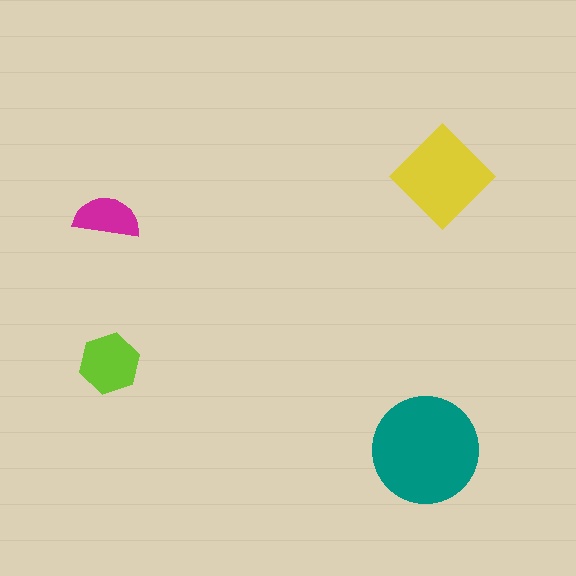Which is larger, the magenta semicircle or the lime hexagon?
The lime hexagon.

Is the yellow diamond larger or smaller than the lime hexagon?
Larger.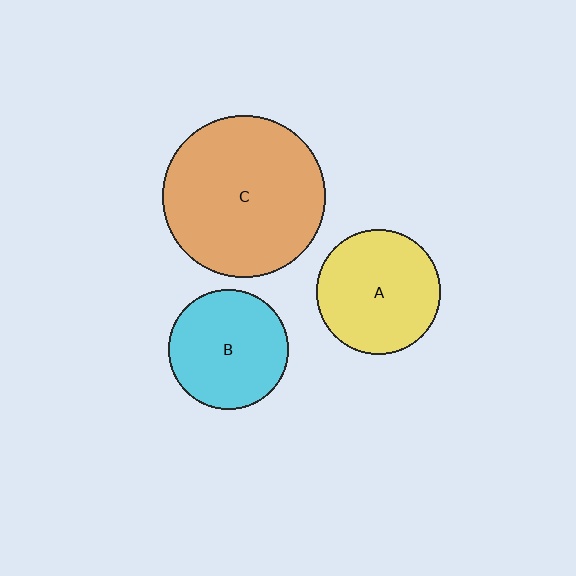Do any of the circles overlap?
No, none of the circles overlap.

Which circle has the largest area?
Circle C (orange).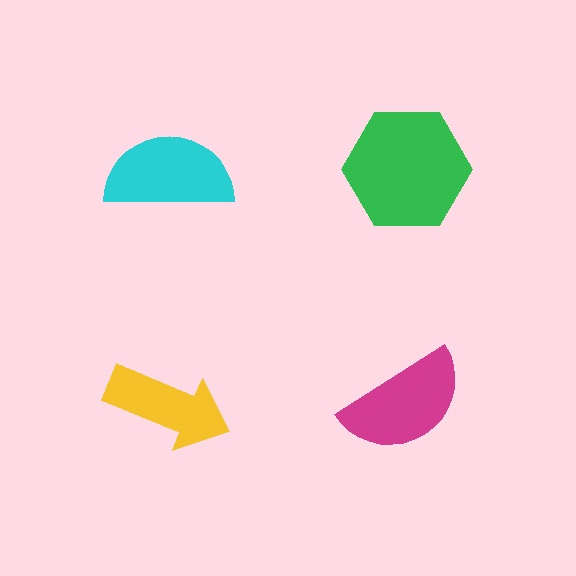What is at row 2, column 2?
A magenta semicircle.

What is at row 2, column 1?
A yellow arrow.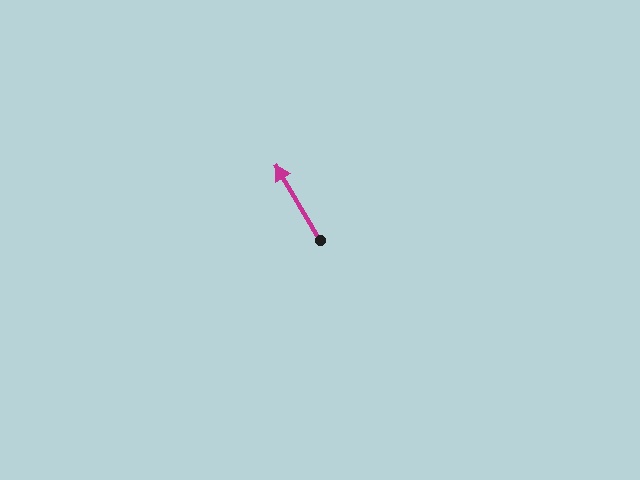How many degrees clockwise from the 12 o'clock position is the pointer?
Approximately 329 degrees.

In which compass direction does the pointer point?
Northwest.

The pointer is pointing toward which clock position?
Roughly 11 o'clock.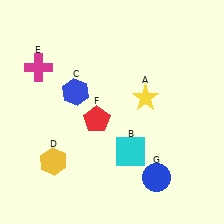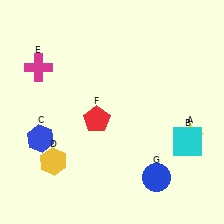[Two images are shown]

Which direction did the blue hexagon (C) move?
The blue hexagon (C) moved down.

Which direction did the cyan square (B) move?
The cyan square (B) moved right.